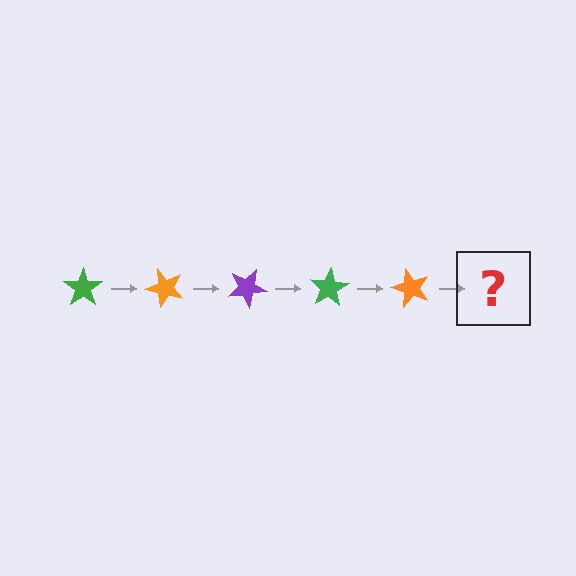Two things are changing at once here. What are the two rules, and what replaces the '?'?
The two rules are that it rotates 50 degrees each step and the color cycles through green, orange, and purple. The '?' should be a purple star, rotated 250 degrees from the start.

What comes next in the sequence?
The next element should be a purple star, rotated 250 degrees from the start.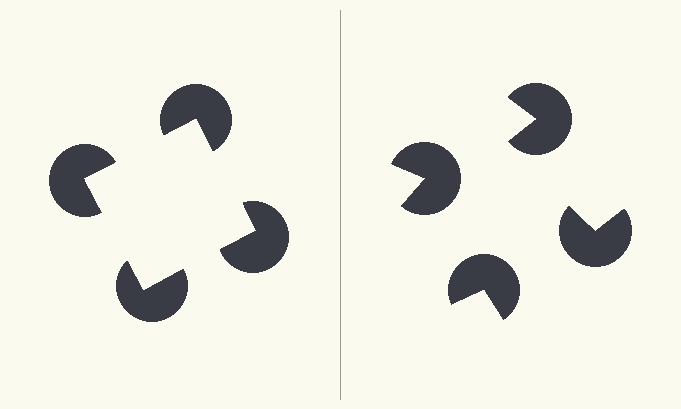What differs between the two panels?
The pac-man discs are positioned identically on both sides; only the wedge orientations differ. On the left they align to a square; on the right they are misaligned.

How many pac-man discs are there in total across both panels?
8 — 4 on each side.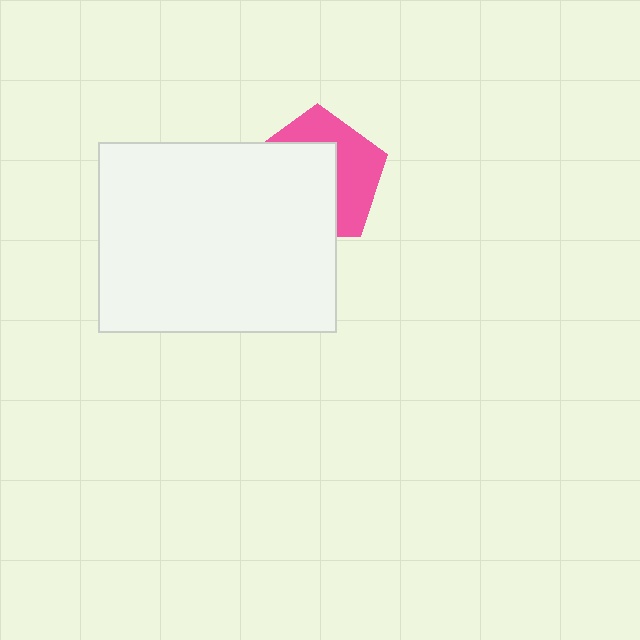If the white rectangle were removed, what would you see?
You would see the complete pink pentagon.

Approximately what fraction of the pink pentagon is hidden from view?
Roughly 57% of the pink pentagon is hidden behind the white rectangle.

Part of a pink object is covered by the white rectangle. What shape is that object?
It is a pentagon.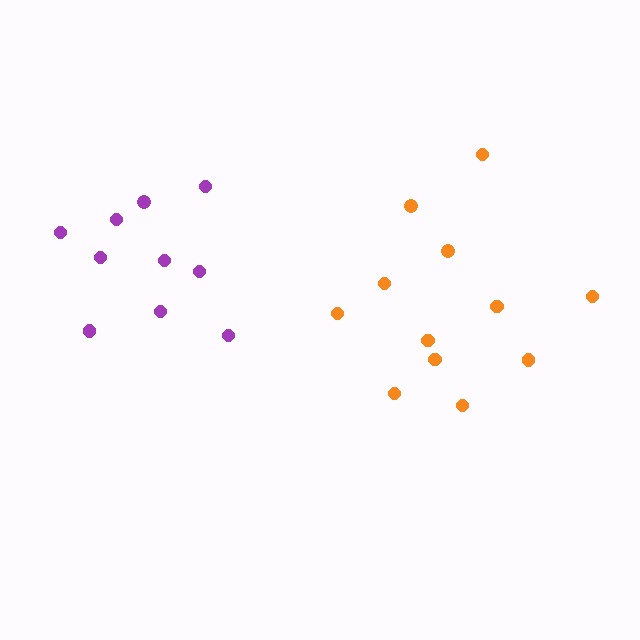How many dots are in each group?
Group 1: 10 dots, Group 2: 12 dots (22 total).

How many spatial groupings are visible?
There are 2 spatial groupings.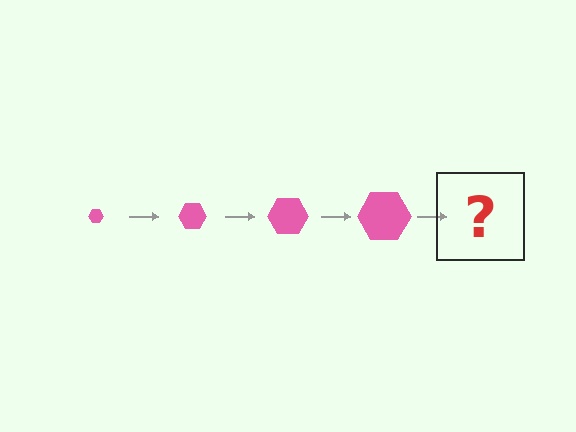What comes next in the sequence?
The next element should be a pink hexagon, larger than the previous one.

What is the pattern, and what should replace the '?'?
The pattern is that the hexagon gets progressively larger each step. The '?' should be a pink hexagon, larger than the previous one.